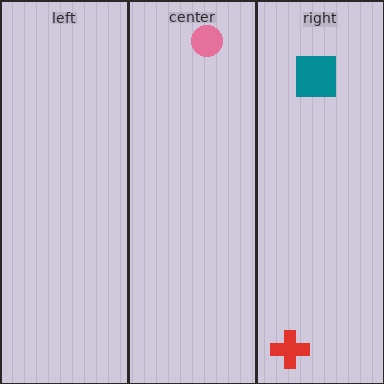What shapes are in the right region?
The red cross, the teal square.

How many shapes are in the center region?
1.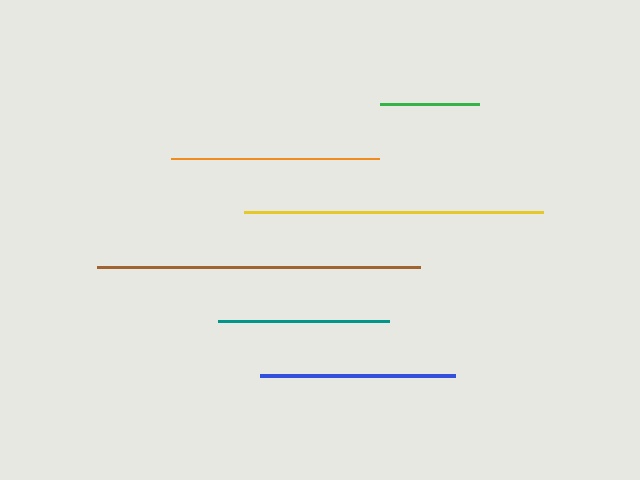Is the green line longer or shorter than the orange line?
The orange line is longer than the green line.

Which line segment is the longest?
The brown line is the longest at approximately 323 pixels.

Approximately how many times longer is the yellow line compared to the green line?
The yellow line is approximately 3.0 times the length of the green line.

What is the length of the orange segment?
The orange segment is approximately 208 pixels long.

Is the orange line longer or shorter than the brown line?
The brown line is longer than the orange line.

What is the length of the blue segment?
The blue segment is approximately 195 pixels long.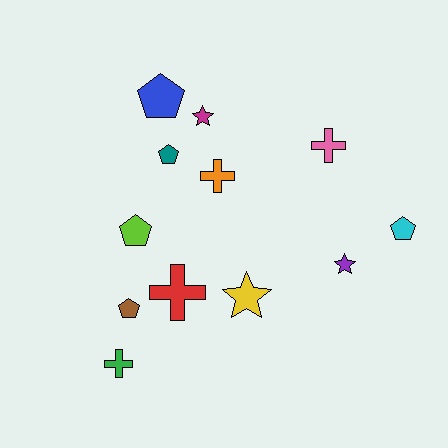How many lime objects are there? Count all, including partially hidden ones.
There is 1 lime object.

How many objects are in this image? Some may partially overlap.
There are 12 objects.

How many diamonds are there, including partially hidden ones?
There are no diamonds.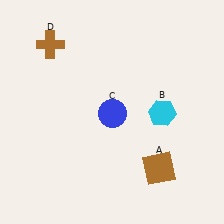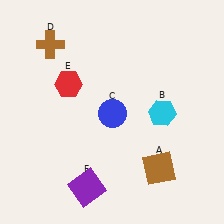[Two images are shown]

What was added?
A red hexagon (E), a purple square (F) were added in Image 2.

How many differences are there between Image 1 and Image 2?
There are 2 differences between the two images.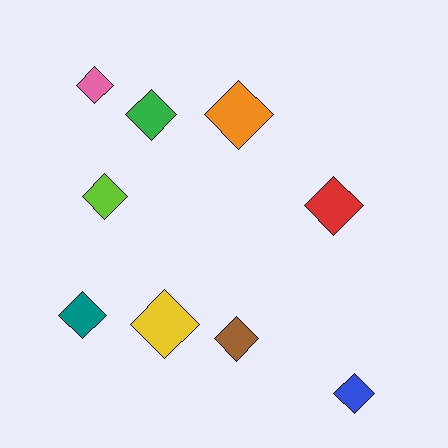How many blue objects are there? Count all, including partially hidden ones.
There is 1 blue object.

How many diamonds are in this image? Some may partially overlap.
There are 9 diamonds.